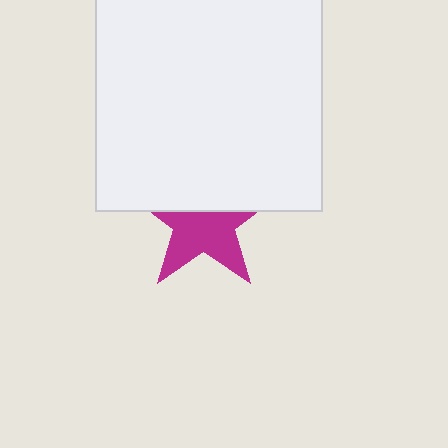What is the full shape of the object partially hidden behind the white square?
The partially hidden object is a magenta star.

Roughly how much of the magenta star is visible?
About half of it is visible (roughly 56%).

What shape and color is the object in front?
The object in front is a white square.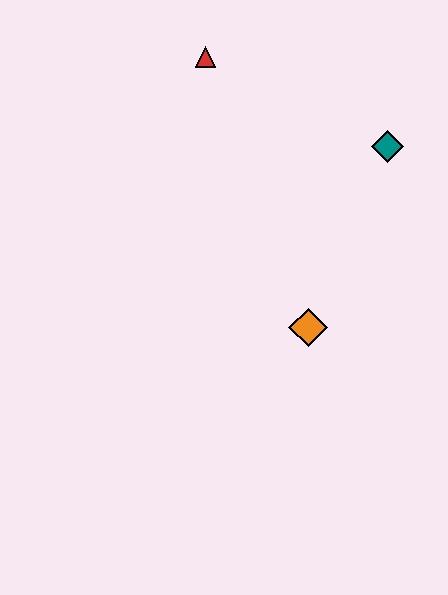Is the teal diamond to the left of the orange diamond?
No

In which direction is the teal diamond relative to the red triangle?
The teal diamond is to the right of the red triangle.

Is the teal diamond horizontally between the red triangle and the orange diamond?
No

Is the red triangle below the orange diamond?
No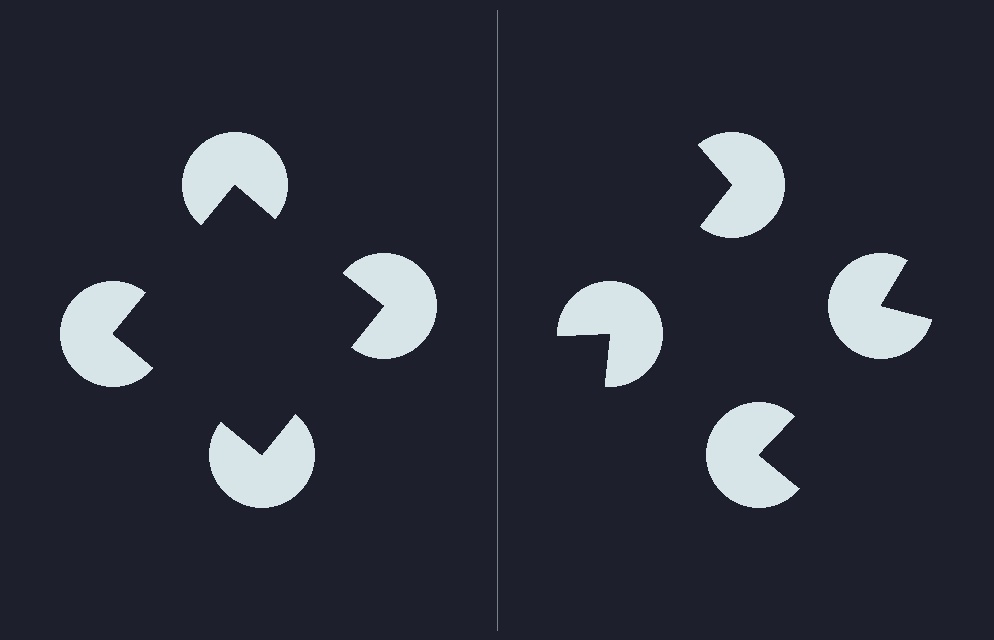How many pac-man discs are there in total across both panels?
8 — 4 on each side.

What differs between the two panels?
The pac-man discs are positioned identically on both sides; only the wedge orientations differ. On the left they align to a square; on the right they are misaligned.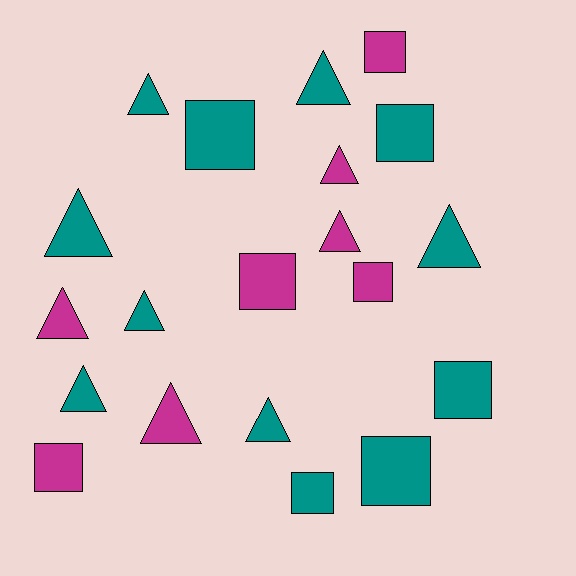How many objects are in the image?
There are 20 objects.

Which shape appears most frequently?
Triangle, with 11 objects.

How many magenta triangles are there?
There are 4 magenta triangles.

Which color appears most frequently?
Teal, with 12 objects.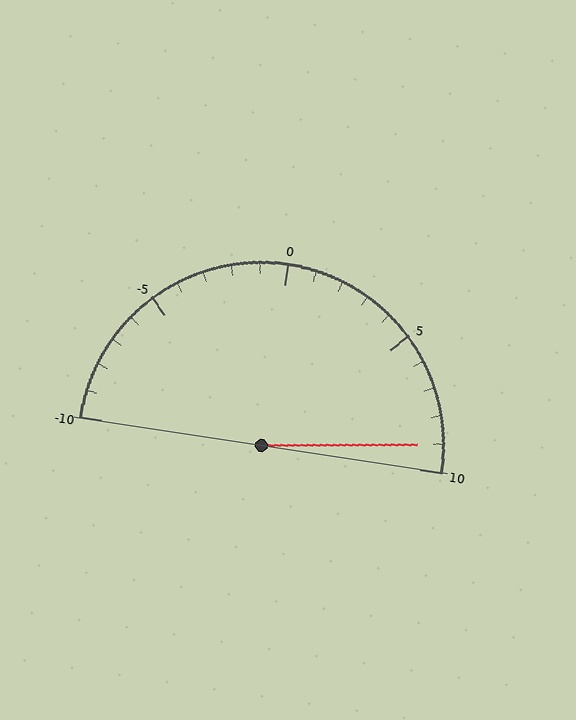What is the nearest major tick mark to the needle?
The nearest major tick mark is 10.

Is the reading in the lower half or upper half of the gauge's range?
The reading is in the upper half of the range (-10 to 10).